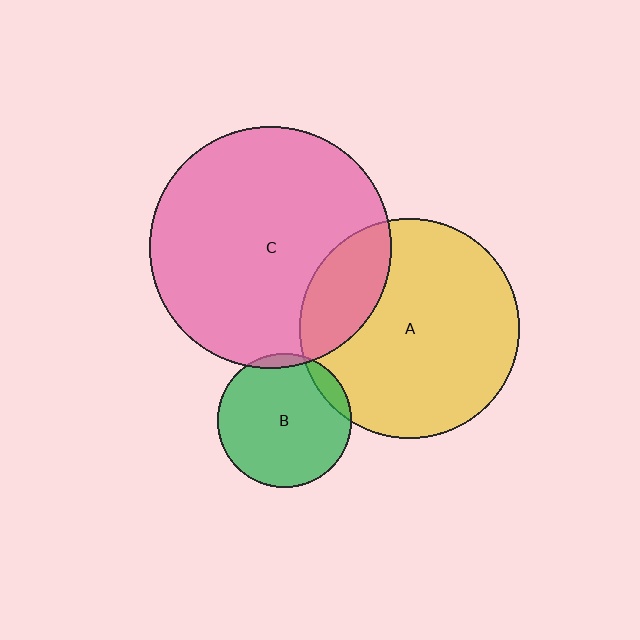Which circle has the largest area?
Circle C (pink).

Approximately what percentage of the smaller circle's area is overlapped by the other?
Approximately 20%.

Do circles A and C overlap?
Yes.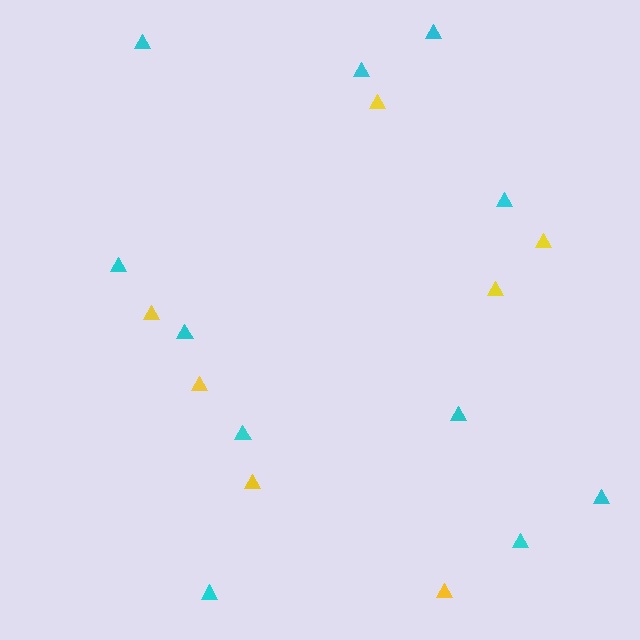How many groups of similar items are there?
There are 2 groups: one group of yellow triangles (7) and one group of cyan triangles (11).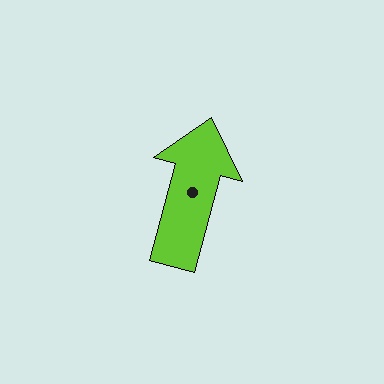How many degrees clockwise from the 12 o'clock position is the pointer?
Approximately 15 degrees.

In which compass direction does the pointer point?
North.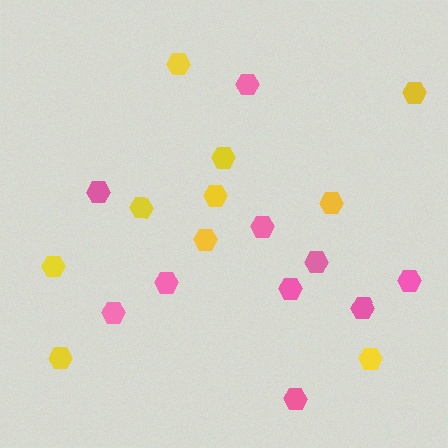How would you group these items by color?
There are 2 groups: one group of yellow hexagons (10) and one group of pink hexagons (10).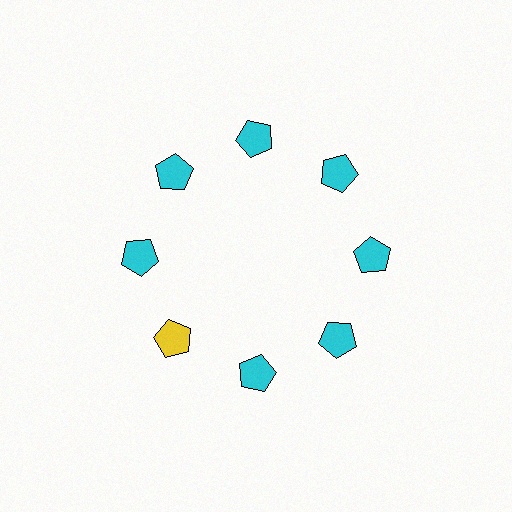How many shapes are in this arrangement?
There are 8 shapes arranged in a ring pattern.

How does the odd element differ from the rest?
It has a different color: yellow instead of cyan.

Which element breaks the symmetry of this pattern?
The yellow pentagon at roughly the 8 o'clock position breaks the symmetry. All other shapes are cyan pentagons.